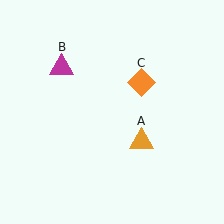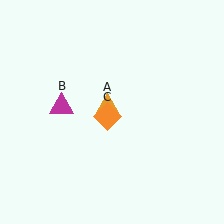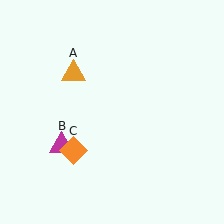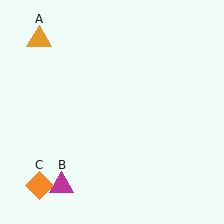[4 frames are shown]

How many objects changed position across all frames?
3 objects changed position: orange triangle (object A), magenta triangle (object B), orange diamond (object C).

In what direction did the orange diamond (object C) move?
The orange diamond (object C) moved down and to the left.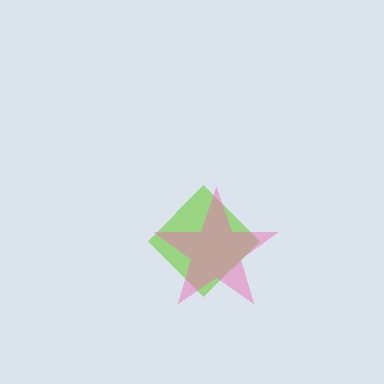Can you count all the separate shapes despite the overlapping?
Yes, there are 2 separate shapes.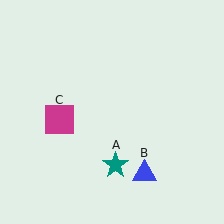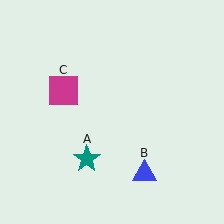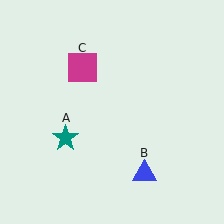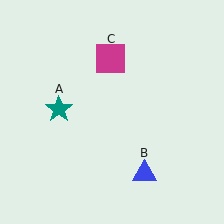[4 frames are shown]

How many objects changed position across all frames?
2 objects changed position: teal star (object A), magenta square (object C).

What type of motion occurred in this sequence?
The teal star (object A), magenta square (object C) rotated clockwise around the center of the scene.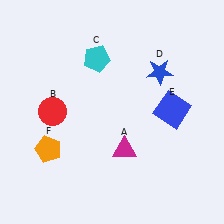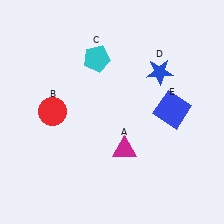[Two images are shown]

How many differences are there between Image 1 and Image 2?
There is 1 difference between the two images.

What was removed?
The orange pentagon (F) was removed in Image 2.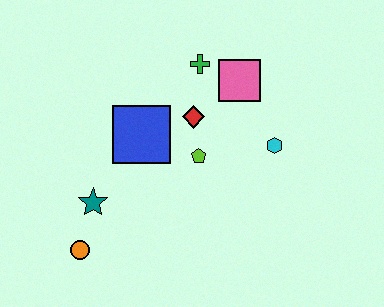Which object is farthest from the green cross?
The orange circle is farthest from the green cross.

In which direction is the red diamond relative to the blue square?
The red diamond is to the right of the blue square.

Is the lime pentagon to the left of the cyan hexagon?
Yes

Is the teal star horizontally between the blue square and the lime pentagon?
No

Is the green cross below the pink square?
No